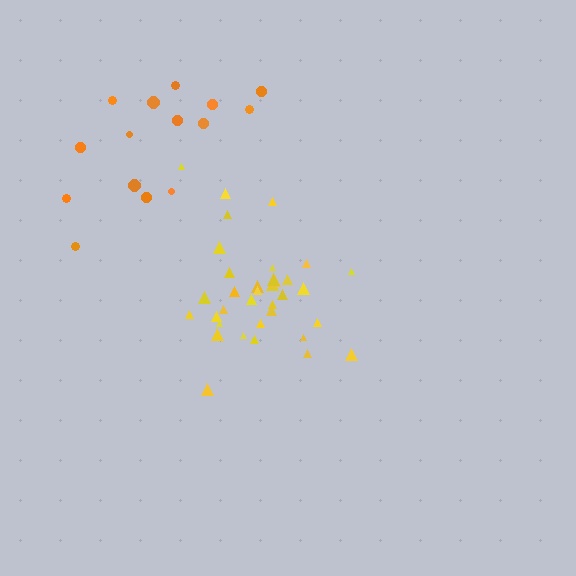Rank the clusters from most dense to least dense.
yellow, orange.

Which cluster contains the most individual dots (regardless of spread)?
Yellow (35).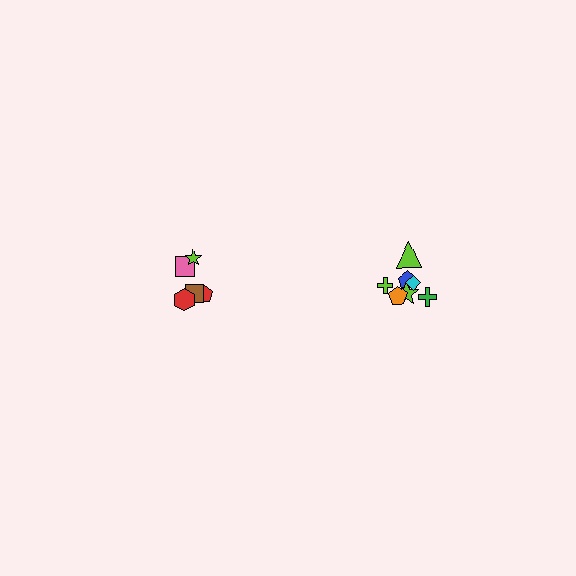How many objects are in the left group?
There are 5 objects.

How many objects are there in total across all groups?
There are 12 objects.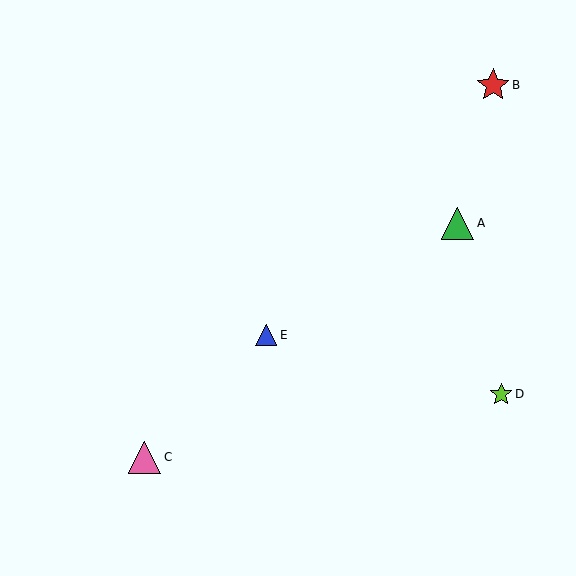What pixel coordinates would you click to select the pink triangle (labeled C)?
Click at (144, 457) to select the pink triangle C.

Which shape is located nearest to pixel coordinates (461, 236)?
The green triangle (labeled A) at (457, 223) is nearest to that location.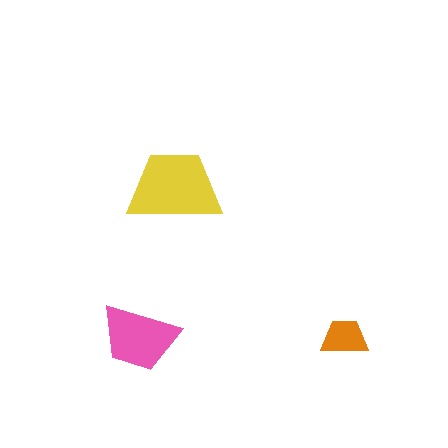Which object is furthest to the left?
The pink trapezoid is leftmost.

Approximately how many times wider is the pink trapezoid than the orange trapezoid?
About 1.5 times wider.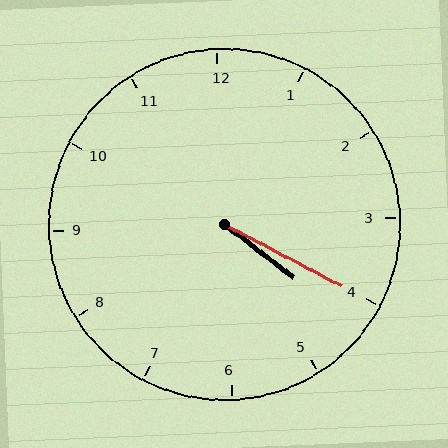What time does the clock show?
4:20.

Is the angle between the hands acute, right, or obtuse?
It is acute.